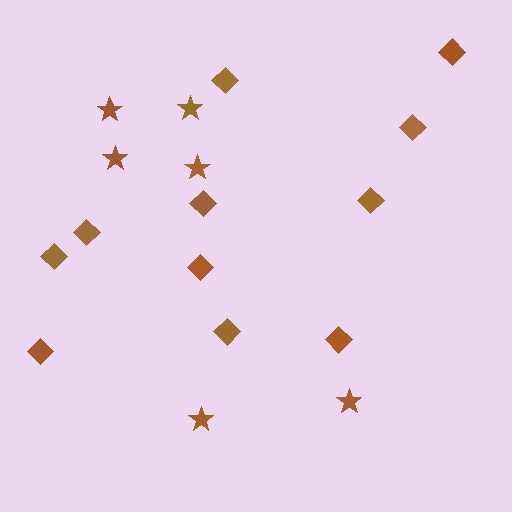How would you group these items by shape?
There are 2 groups: one group of diamonds (11) and one group of stars (6).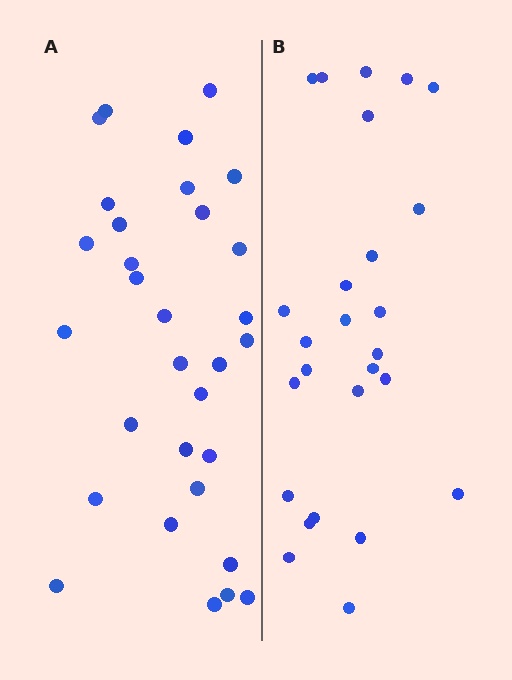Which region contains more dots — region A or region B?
Region A (the left region) has more dots.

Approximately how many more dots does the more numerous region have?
Region A has about 5 more dots than region B.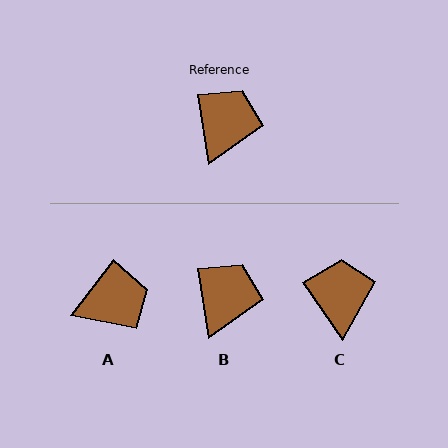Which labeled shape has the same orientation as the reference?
B.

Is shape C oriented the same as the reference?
No, it is off by about 26 degrees.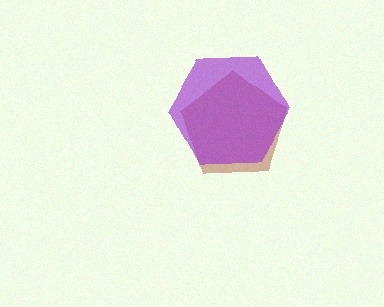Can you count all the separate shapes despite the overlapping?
Yes, there are 2 separate shapes.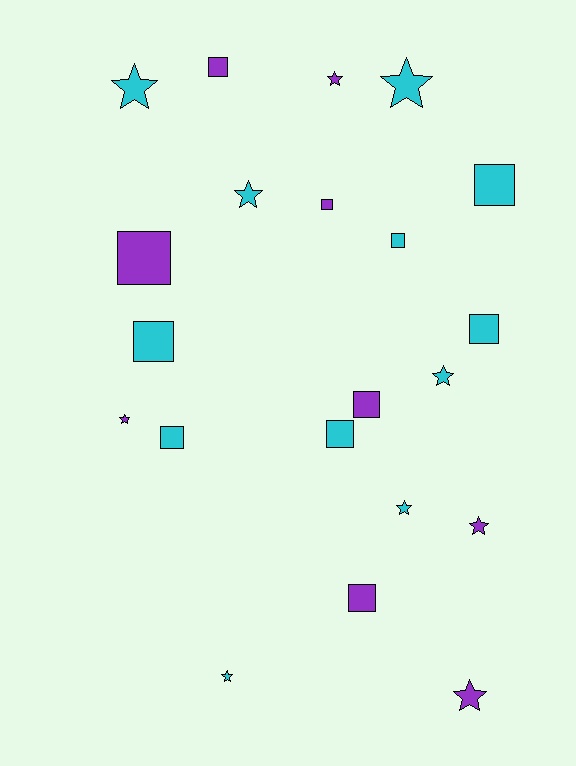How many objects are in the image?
There are 21 objects.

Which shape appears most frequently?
Square, with 11 objects.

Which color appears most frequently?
Cyan, with 12 objects.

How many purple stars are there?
There are 4 purple stars.